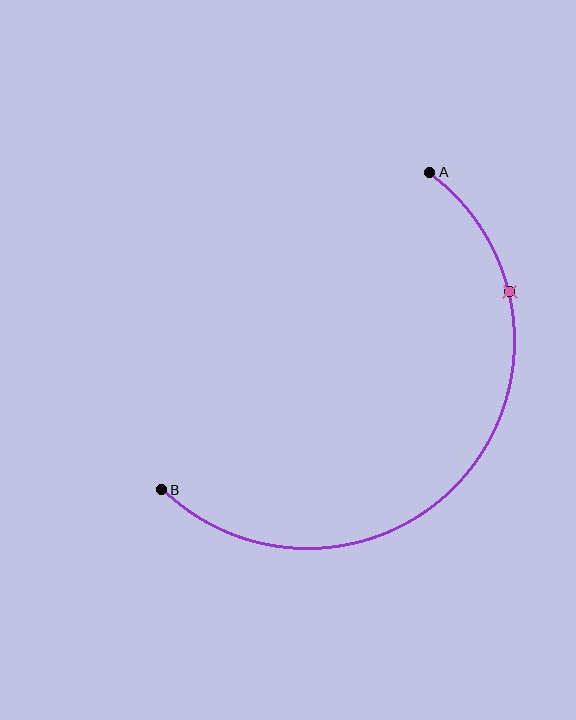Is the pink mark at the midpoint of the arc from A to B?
No. The pink mark lies on the arc but is closer to endpoint A. The arc midpoint would be at the point on the curve equidistant along the arc from both A and B.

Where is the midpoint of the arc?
The arc midpoint is the point on the curve farthest from the straight line joining A and B. It sits below and to the right of that line.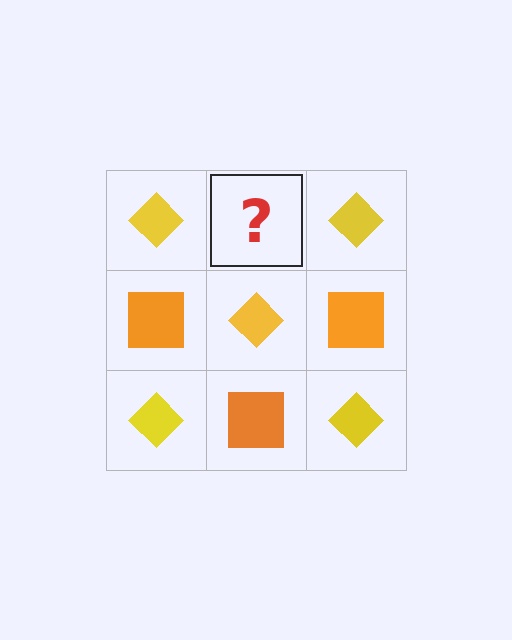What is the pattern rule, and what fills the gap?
The rule is that it alternates yellow diamond and orange square in a checkerboard pattern. The gap should be filled with an orange square.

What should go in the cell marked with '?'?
The missing cell should contain an orange square.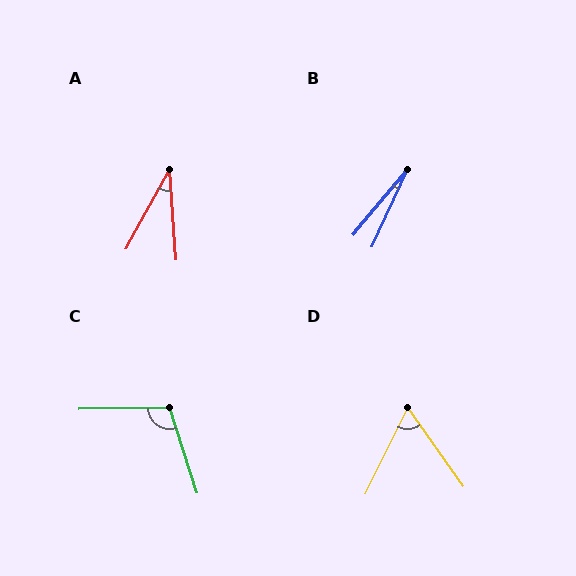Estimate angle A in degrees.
Approximately 33 degrees.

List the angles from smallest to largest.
B (15°), A (33°), D (62°), C (107°).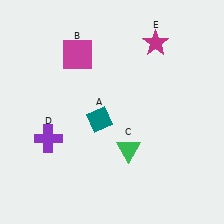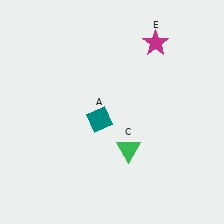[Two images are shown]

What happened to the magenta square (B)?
The magenta square (B) was removed in Image 2. It was in the top-left area of Image 1.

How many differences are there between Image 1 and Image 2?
There are 2 differences between the two images.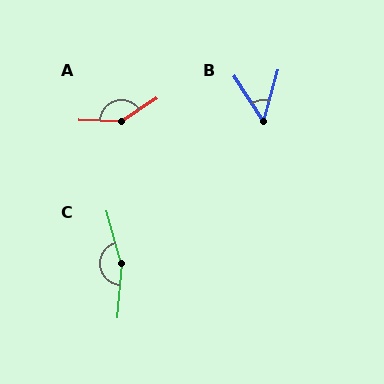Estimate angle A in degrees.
Approximately 144 degrees.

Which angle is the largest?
C, at approximately 160 degrees.